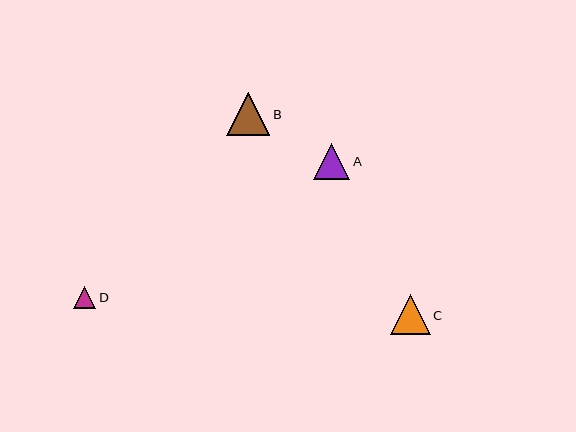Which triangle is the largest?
Triangle B is the largest with a size of approximately 43 pixels.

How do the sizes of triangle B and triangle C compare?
Triangle B and triangle C are approximately the same size.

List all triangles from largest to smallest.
From largest to smallest: B, C, A, D.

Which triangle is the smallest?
Triangle D is the smallest with a size of approximately 22 pixels.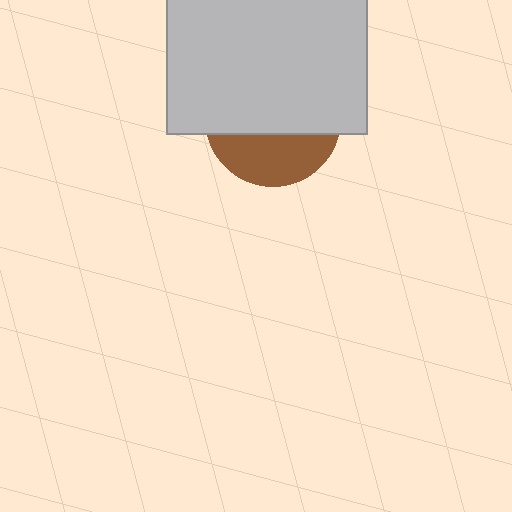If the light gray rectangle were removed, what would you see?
You would see the complete brown circle.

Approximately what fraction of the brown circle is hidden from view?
Roughly 65% of the brown circle is hidden behind the light gray rectangle.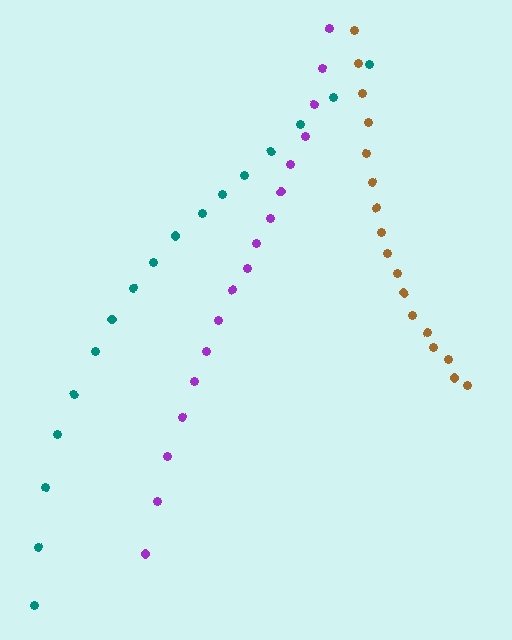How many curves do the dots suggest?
There are 3 distinct paths.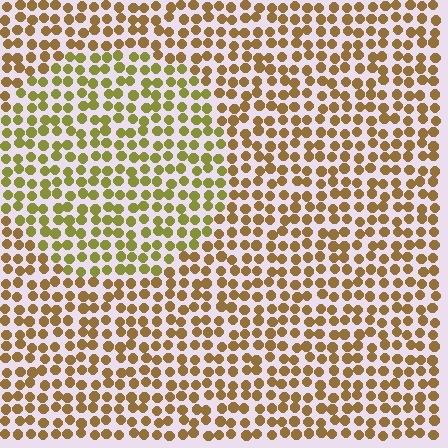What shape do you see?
I see a circle.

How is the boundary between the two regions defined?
The boundary is defined purely by a slight shift in hue (about 30 degrees). Spacing, size, and orientation are identical on both sides.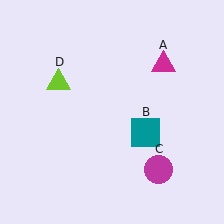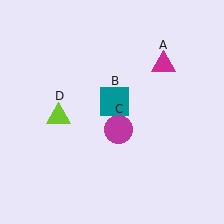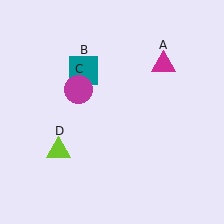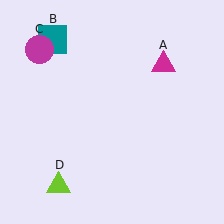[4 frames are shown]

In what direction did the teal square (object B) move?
The teal square (object B) moved up and to the left.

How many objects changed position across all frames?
3 objects changed position: teal square (object B), magenta circle (object C), lime triangle (object D).